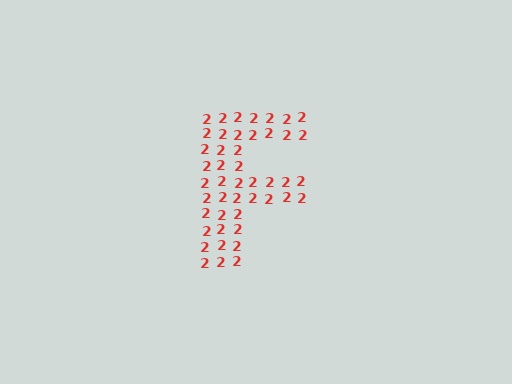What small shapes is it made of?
It is made of small digit 2's.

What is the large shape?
The large shape is the letter F.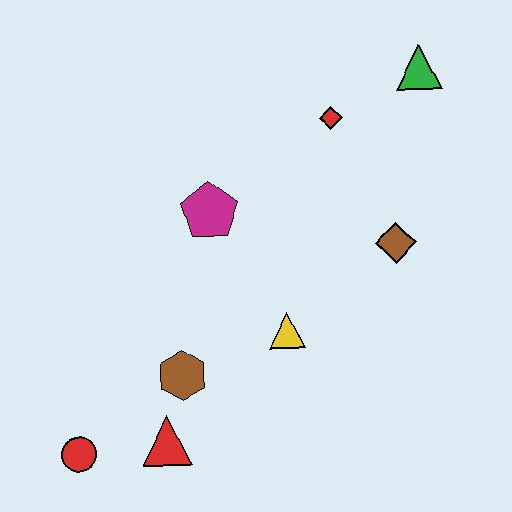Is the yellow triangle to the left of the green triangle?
Yes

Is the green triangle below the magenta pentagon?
No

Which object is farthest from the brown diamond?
The red circle is farthest from the brown diamond.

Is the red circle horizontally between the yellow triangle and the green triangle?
No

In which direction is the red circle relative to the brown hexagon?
The red circle is to the left of the brown hexagon.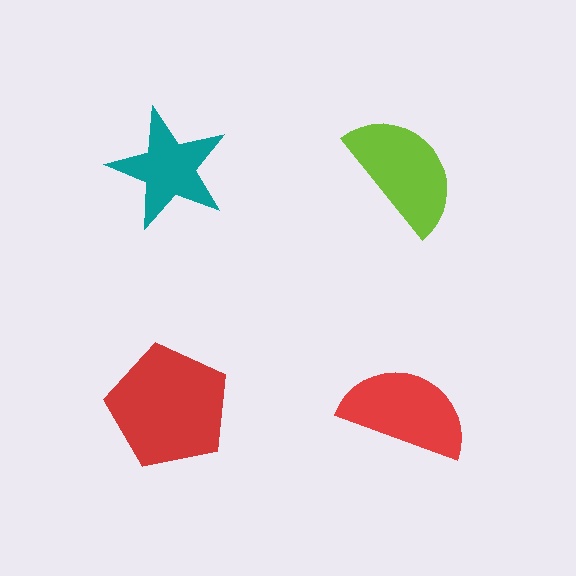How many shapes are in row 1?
2 shapes.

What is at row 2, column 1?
A red pentagon.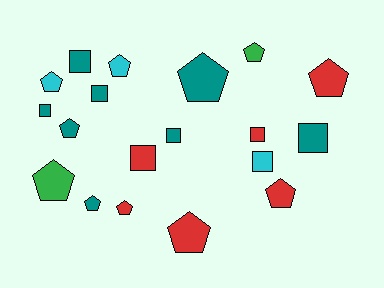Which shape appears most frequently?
Pentagon, with 11 objects.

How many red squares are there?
There are 2 red squares.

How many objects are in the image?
There are 19 objects.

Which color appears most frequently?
Teal, with 8 objects.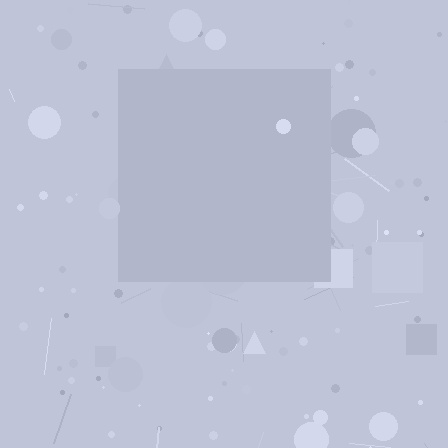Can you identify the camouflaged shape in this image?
The camouflaged shape is a square.